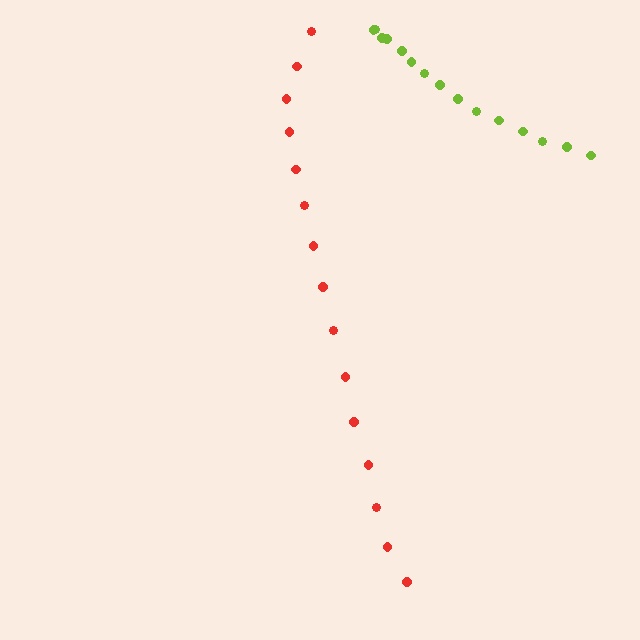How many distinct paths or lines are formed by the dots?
There are 2 distinct paths.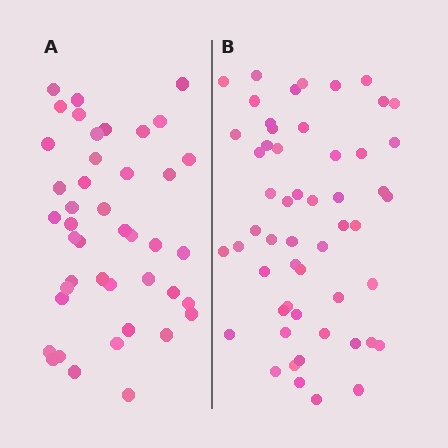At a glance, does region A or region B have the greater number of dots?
Region B (the right region) has more dots.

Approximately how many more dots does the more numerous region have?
Region B has roughly 12 or so more dots than region A.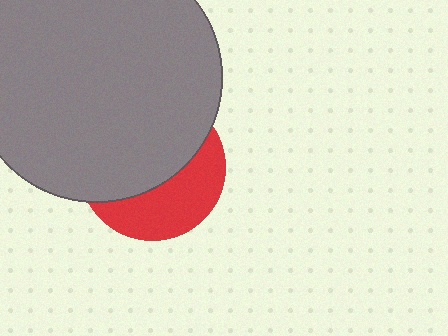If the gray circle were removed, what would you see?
You would see the complete red circle.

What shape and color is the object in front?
The object in front is a gray circle.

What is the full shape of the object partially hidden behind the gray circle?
The partially hidden object is a red circle.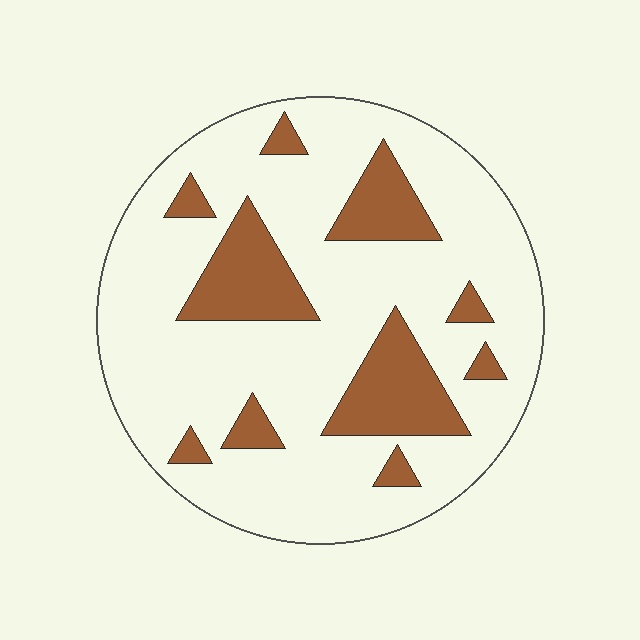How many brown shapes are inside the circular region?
10.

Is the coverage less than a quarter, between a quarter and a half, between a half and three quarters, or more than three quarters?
Less than a quarter.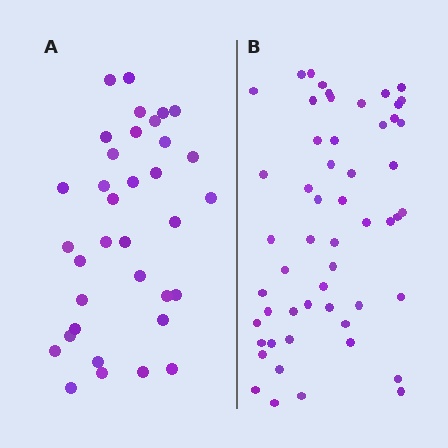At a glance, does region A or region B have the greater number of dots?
Region B (the right region) has more dots.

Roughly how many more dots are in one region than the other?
Region B has approximately 20 more dots than region A.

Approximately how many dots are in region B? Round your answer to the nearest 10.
About 50 dots. (The exact count is 54, which rounds to 50.)